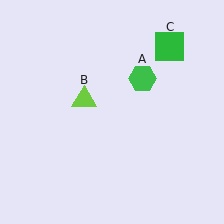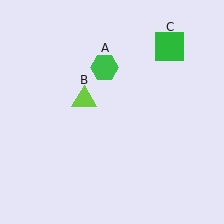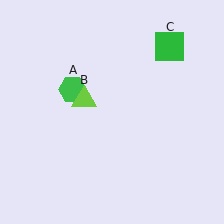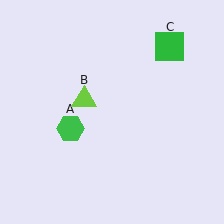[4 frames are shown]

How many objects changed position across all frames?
1 object changed position: green hexagon (object A).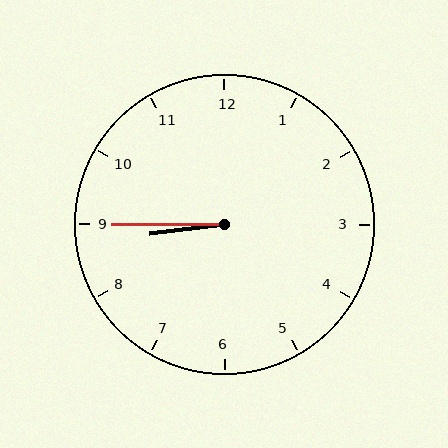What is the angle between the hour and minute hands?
Approximately 8 degrees.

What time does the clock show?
8:45.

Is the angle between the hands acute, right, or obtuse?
It is acute.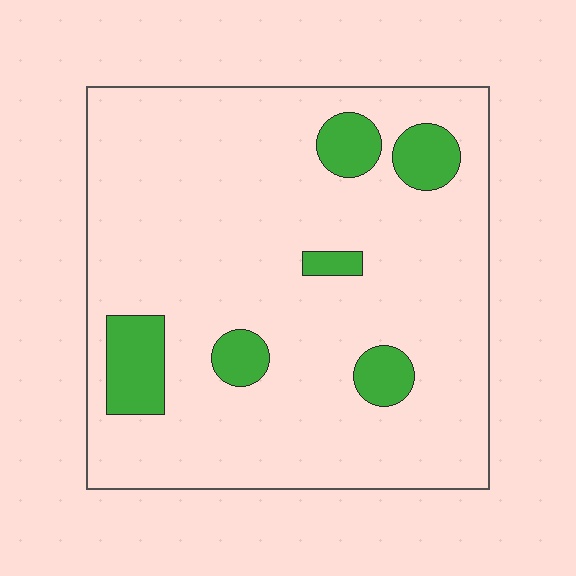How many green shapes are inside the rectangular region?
6.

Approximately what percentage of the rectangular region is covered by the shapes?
Approximately 10%.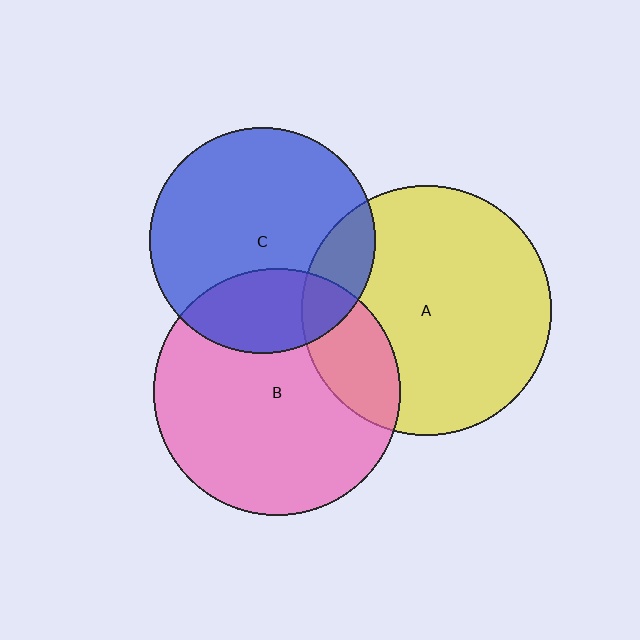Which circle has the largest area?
Circle A (yellow).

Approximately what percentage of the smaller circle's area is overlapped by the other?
Approximately 15%.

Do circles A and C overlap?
Yes.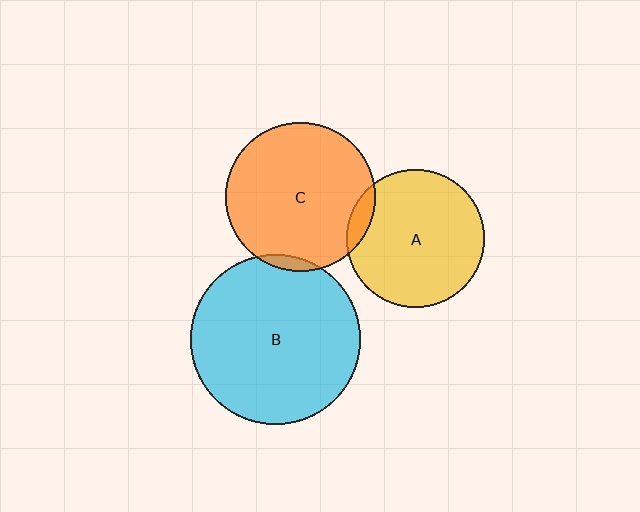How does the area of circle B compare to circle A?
Approximately 1.5 times.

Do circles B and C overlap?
Yes.